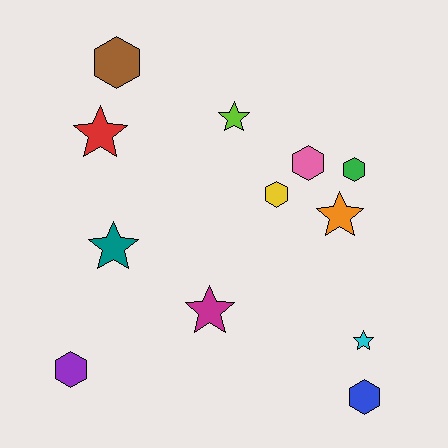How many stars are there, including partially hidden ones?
There are 6 stars.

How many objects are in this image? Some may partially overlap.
There are 12 objects.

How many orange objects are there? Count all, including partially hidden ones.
There is 1 orange object.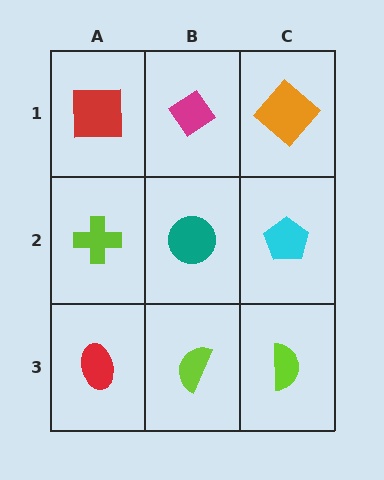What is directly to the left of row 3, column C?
A lime semicircle.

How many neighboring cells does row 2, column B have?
4.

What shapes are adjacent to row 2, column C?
An orange diamond (row 1, column C), a lime semicircle (row 3, column C), a teal circle (row 2, column B).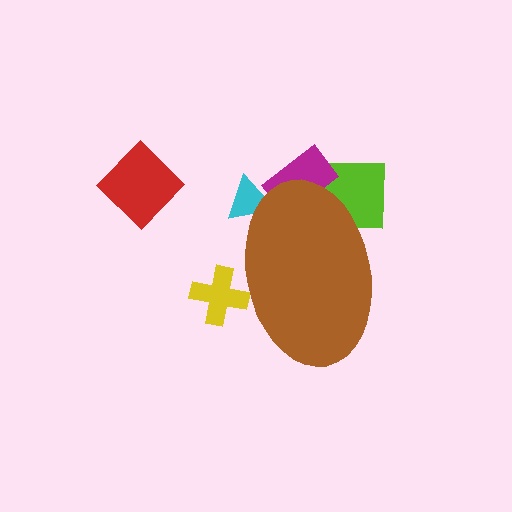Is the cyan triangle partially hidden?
Yes, the cyan triangle is partially hidden behind the brown ellipse.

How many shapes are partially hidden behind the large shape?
4 shapes are partially hidden.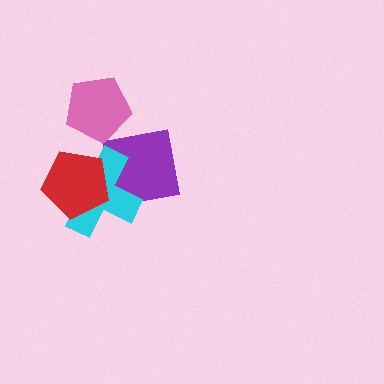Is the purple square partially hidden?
Yes, it is partially covered by another shape.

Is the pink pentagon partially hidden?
No, no other shape covers it.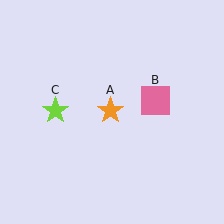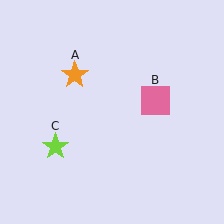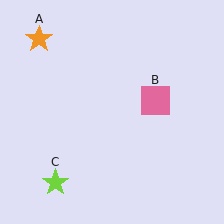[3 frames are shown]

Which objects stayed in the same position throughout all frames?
Pink square (object B) remained stationary.